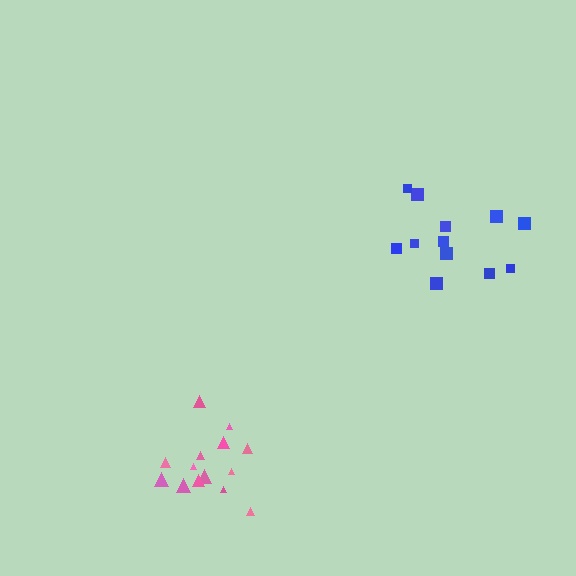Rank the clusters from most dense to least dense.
pink, blue.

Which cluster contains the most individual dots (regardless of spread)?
Pink (14).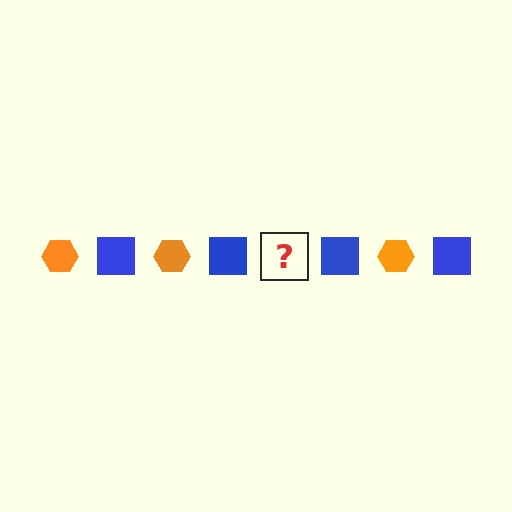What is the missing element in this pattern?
The missing element is an orange hexagon.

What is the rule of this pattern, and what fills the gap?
The rule is that the pattern alternates between orange hexagon and blue square. The gap should be filled with an orange hexagon.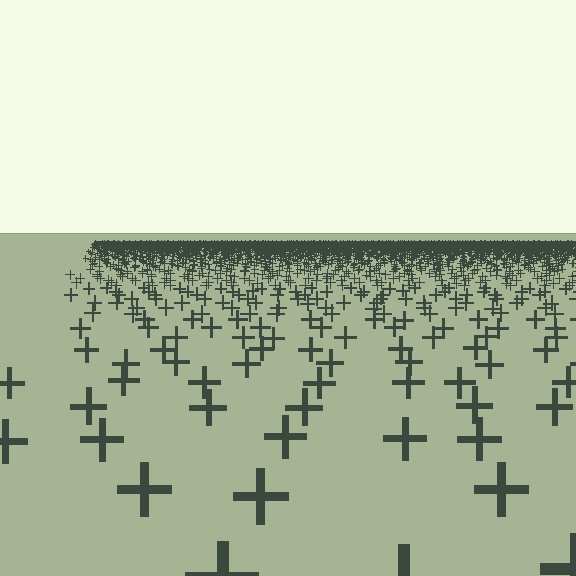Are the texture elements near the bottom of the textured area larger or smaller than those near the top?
Larger. Near the bottom, elements are closer to the viewer and appear at a bigger on-screen size.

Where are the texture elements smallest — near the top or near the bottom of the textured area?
Near the top.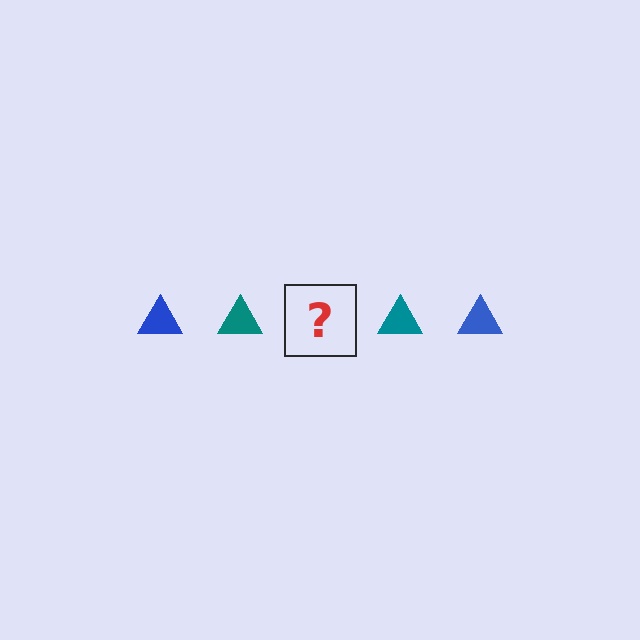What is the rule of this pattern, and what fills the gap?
The rule is that the pattern cycles through blue, teal triangles. The gap should be filled with a blue triangle.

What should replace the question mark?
The question mark should be replaced with a blue triangle.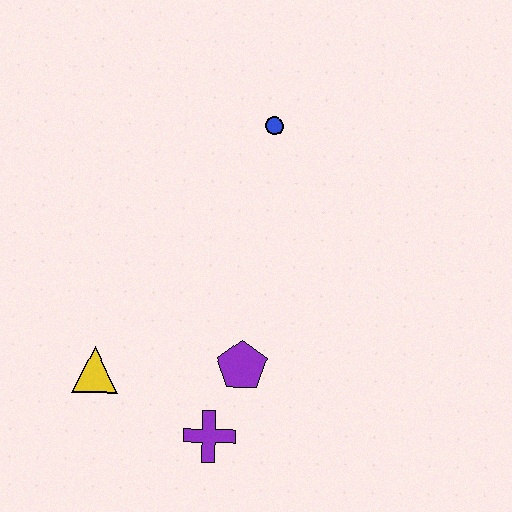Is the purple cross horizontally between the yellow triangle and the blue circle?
Yes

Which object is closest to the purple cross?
The purple pentagon is closest to the purple cross.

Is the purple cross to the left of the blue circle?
Yes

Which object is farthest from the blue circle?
The purple cross is farthest from the blue circle.